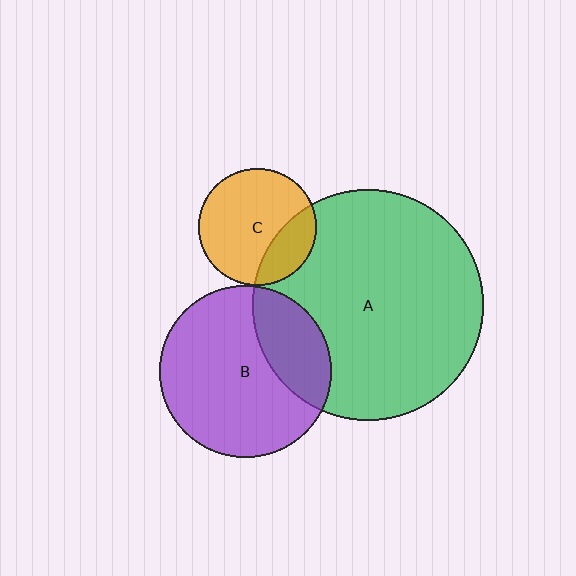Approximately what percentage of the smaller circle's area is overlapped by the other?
Approximately 25%.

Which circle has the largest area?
Circle A (green).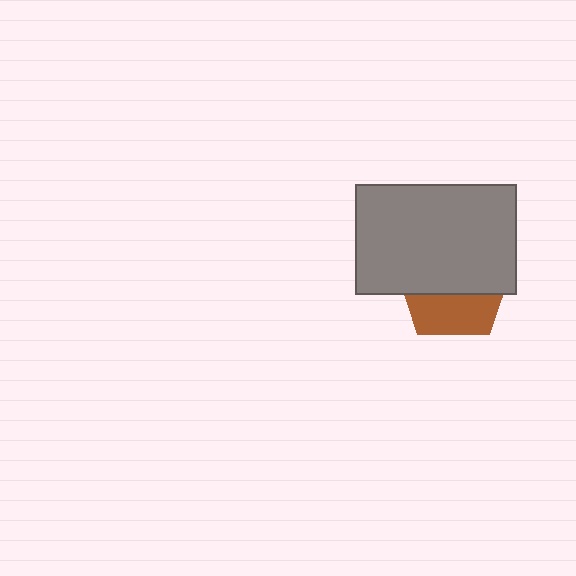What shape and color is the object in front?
The object in front is a gray rectangle.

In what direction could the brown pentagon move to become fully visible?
The brown pentagon could move down. That would shift it out from behind the gray rectangle entirely.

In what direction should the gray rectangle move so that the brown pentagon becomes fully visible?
The gray rectangle should move up. That is the shortest direction to clear the overlap and leave the brown pentagon fully visible.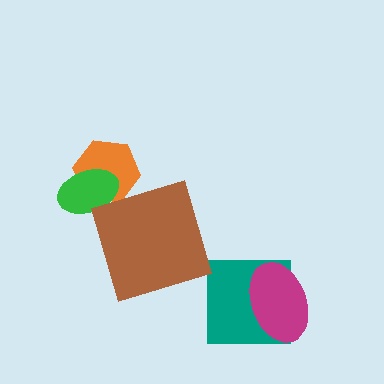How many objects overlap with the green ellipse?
1 object overlaps with the green ellipse.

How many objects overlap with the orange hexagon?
1 object overlaps with the orange hexagon.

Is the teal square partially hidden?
Yes, it is partially covered by another shape.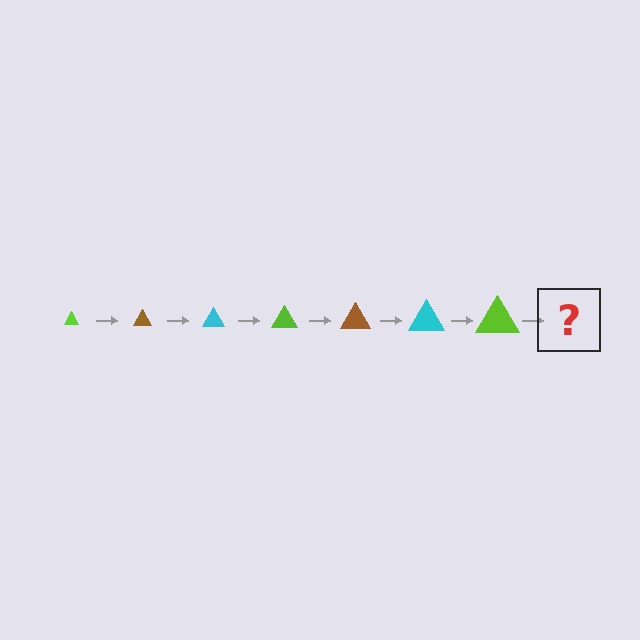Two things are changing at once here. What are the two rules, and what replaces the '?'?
The two rules are that the triangle grows larger each step and the color cycles through lime, brown, and cyan. The '?' should be a brown triangle, larger than the previous one.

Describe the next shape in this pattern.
It should be a brown triangle, larger than the previous one.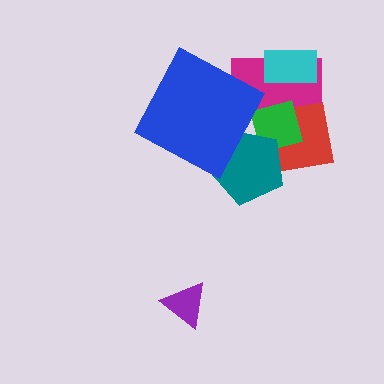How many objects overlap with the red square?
3 objects overlap with the red square.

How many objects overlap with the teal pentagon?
3 objects overlap with the teal pentagon.